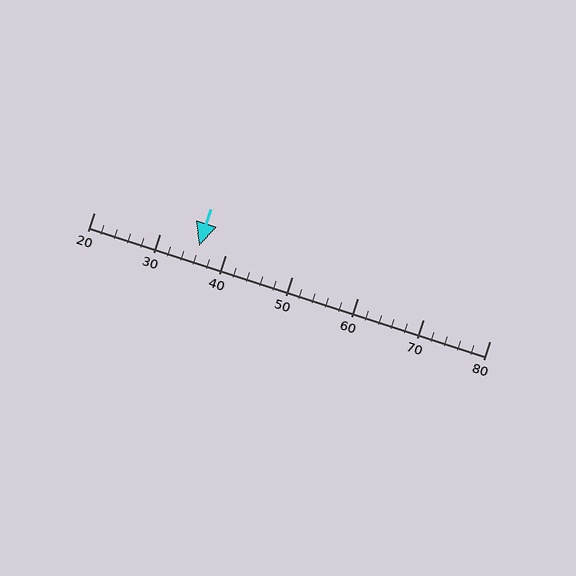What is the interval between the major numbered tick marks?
The major tick marks are spaced 10 units apart.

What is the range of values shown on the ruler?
The ruler shows values from 20 to 80.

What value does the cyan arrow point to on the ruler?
The cyan arrow points to approximately 36.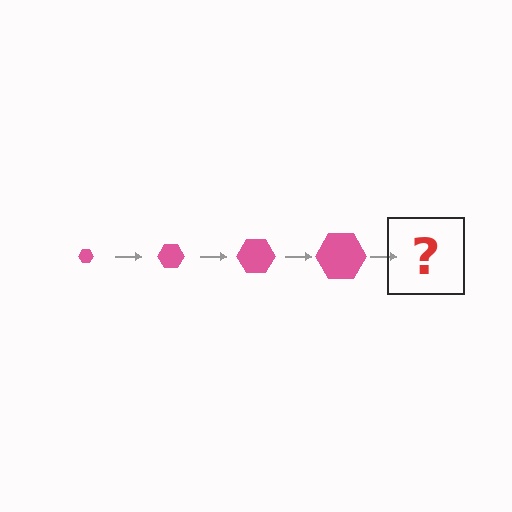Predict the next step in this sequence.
The next step is a pink hexagon, larger than the previous one.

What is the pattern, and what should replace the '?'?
The pattern is that the hexagon gets progressively larger each step. The '?' should be a pink hexagon, larger than the previous one.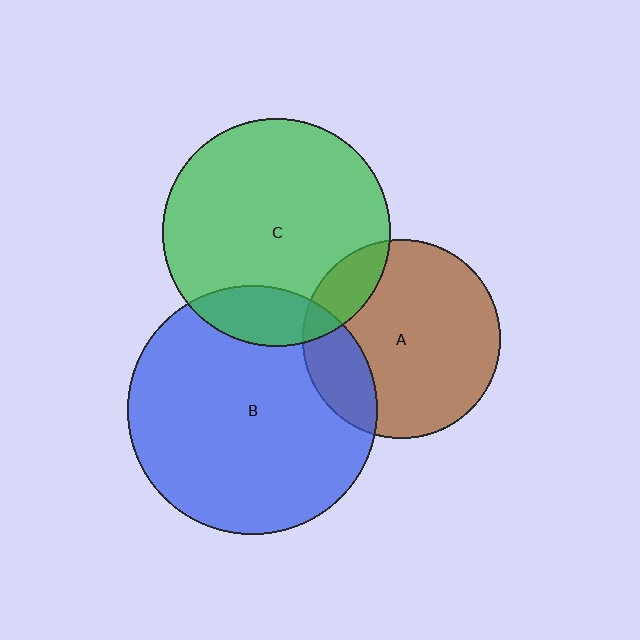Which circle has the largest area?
Circle B (blue).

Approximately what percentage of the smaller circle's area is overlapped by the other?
Approximately 15%.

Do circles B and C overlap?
Yes.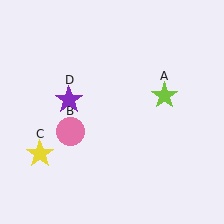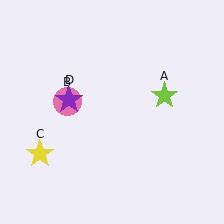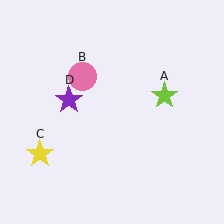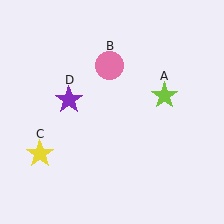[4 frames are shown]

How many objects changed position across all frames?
1 object changed position: pink circle (object B).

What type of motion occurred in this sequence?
The pink circle (object B) rotated clockwise around the center of the scene.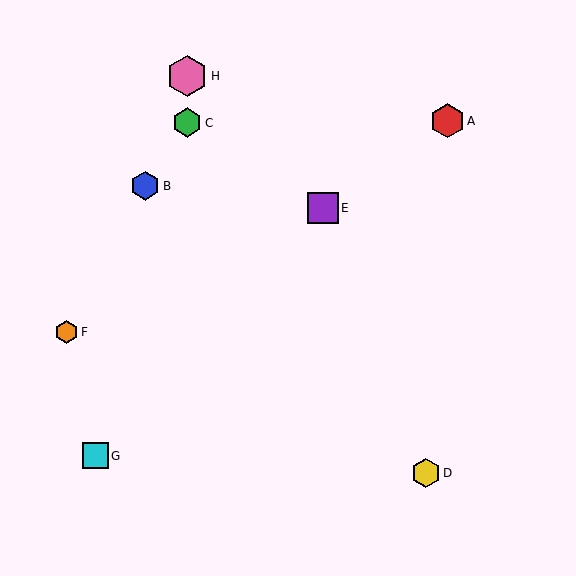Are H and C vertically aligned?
Yes, both are at x≈187.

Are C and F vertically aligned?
No, C is at x≈187 and F is at x≈67.